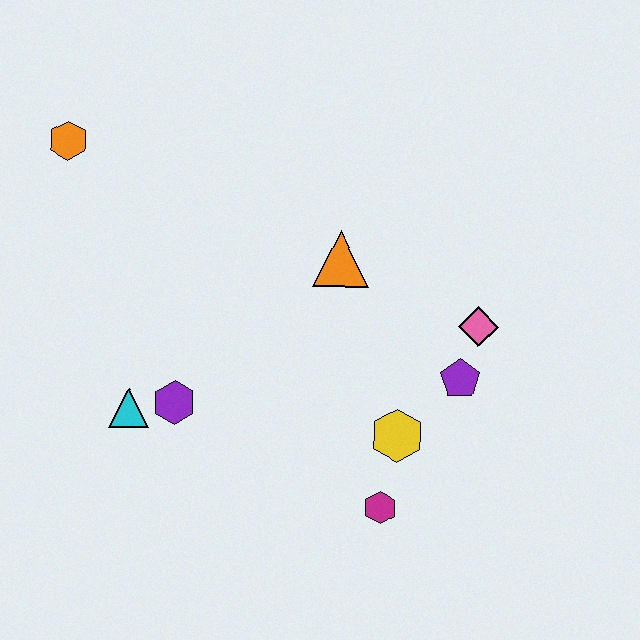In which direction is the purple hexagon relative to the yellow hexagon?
The purple hexagon is to the left of the yellow hexagon.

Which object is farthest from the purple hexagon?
The pink diamond is farthest from the purple hexagon.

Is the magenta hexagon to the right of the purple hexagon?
Yes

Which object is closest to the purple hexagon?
The cyan triangle is closest to the purple hexagon.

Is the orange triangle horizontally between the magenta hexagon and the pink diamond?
No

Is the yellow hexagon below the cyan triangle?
Yes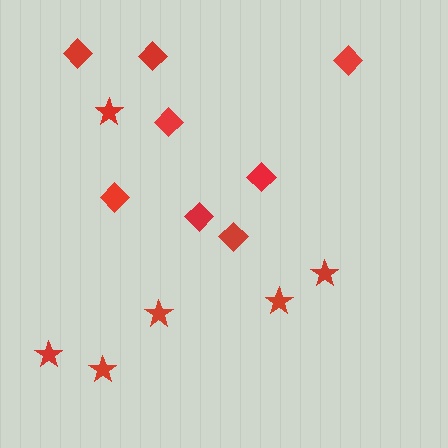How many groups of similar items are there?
There are 2 groups: one group of diamonds (8) and one group of stars (6).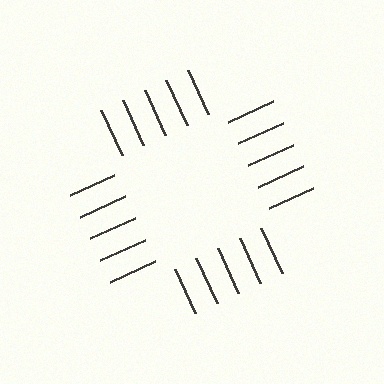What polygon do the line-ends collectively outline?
An illusory square — the line segments terminate on its edges but no continuous stroke is drawn.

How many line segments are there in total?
20 — 5 along each of the 4 edges.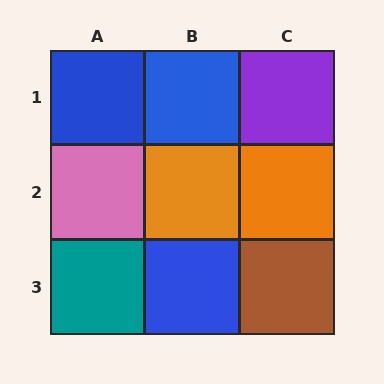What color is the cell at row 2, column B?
Orange.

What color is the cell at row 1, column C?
Purple.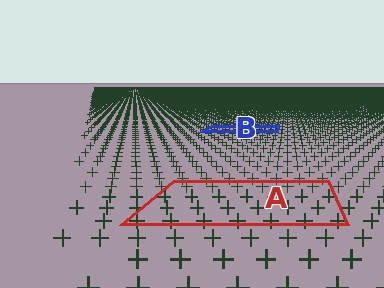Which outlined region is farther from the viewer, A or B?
Region B is farther from the viewer — the texture elements inside it appear smaller and more densely packed.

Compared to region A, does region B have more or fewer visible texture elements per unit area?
Region B has more texture elements per unit area — they are packed more densely because it is farther away.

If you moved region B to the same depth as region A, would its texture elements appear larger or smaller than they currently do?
They would appear larger. At a closer depth, the same texture elements are projected at a bigger on-screen size.